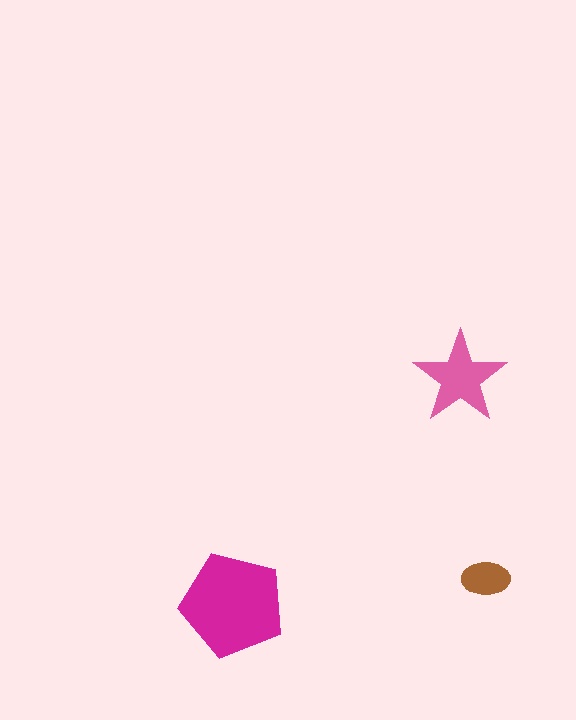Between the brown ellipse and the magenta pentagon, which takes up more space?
The magenta pentagon.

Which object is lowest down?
The magenta pentagon is bottommost.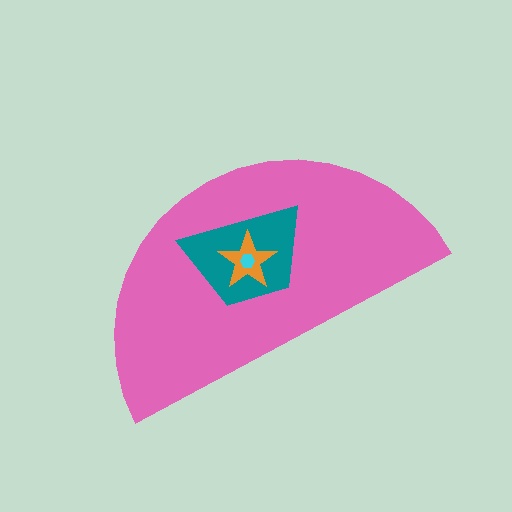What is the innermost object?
The cyan hexagon.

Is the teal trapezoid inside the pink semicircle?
Yes.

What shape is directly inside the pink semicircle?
The teal trapezoid.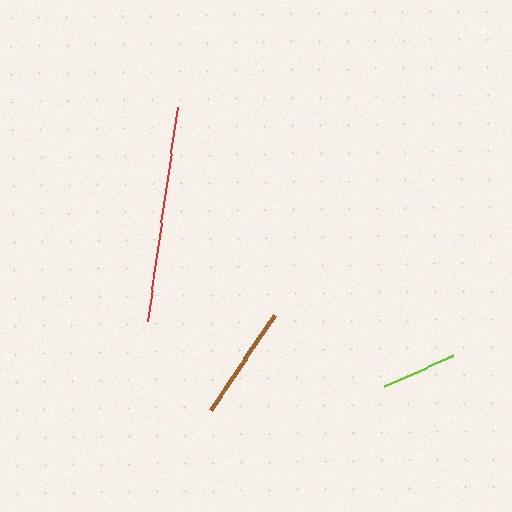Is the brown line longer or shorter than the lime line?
The brown line is longer than the lime line.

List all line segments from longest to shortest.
From longest to shortest: red, brown, lime.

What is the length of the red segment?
The red segment is approximately 215 pixels long.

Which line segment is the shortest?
The lime line is the shortest at approximately 76 pixels.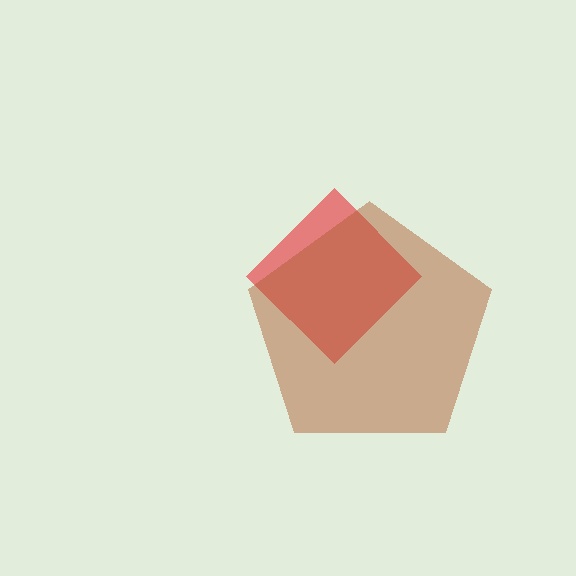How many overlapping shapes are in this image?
There are 2 overlapping shapes in the image.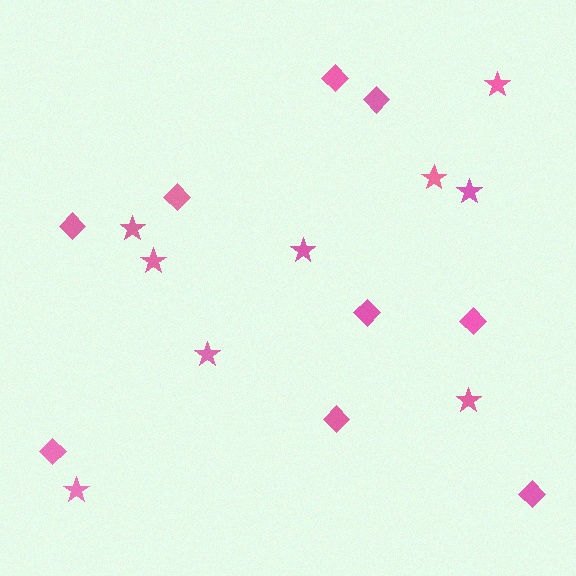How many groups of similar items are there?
There are 2 groups: one group of stars (9) and one group of diamonds (9).